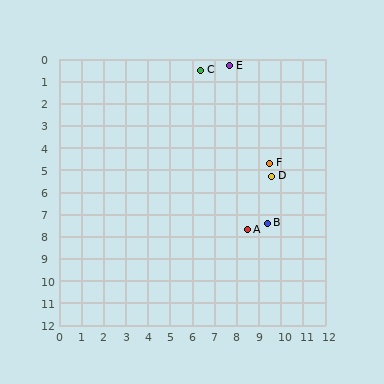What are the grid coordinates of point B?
Point B is at approximately (9.4, 7.4).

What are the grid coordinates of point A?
Point A is at approximately (8.5, 7.7).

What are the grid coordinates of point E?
Point E is at approximately (7.7, 0.3).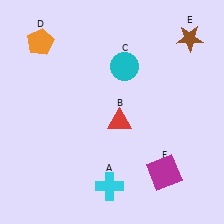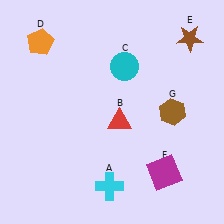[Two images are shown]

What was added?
A brown hexagon (G) was added in Image 2.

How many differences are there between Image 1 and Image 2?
There is 1 difference between the two images.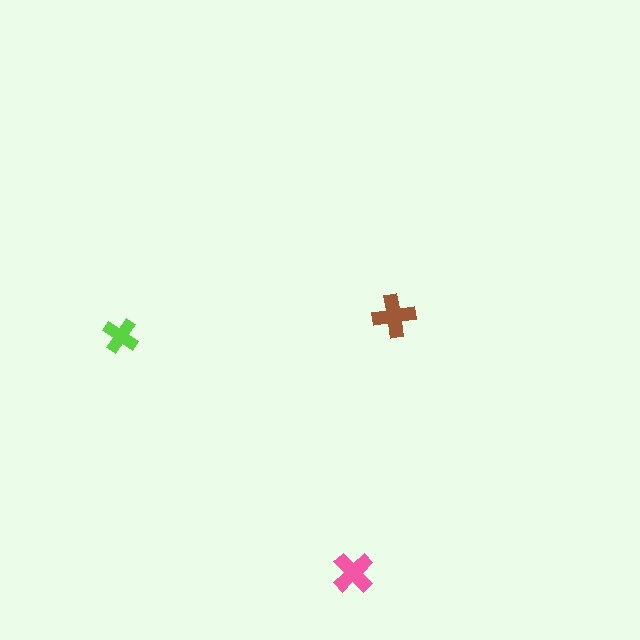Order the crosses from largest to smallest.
the brown one, the pink one, the lime one.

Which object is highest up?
The brown cross is topmost.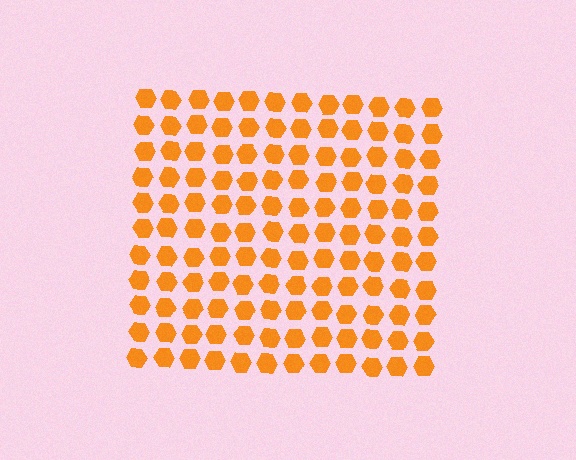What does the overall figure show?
The overall figure shows a square.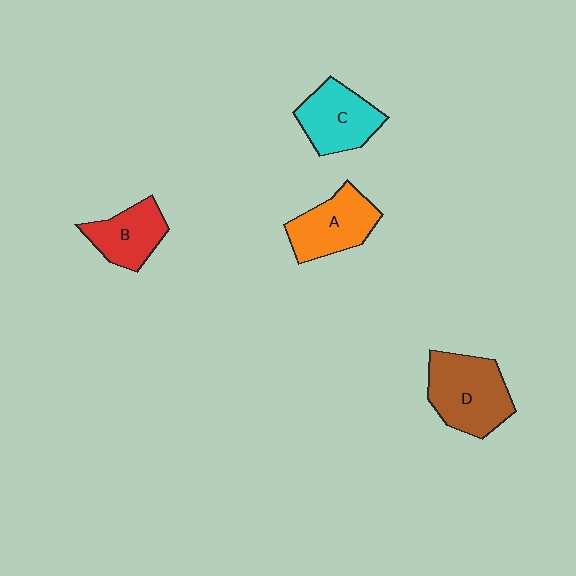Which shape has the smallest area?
Shape B (red).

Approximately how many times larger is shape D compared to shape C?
Approximately 1.2 times.